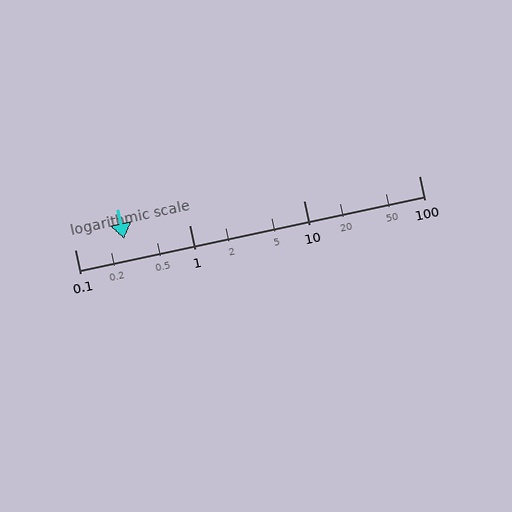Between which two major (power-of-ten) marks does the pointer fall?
The pointer is between 0.1 and 1.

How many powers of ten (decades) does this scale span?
The scale spans 3 decades, from 0.1 to 100.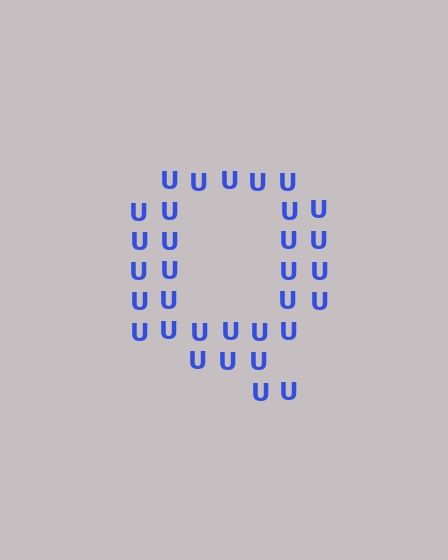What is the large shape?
The large shape is the letter Q.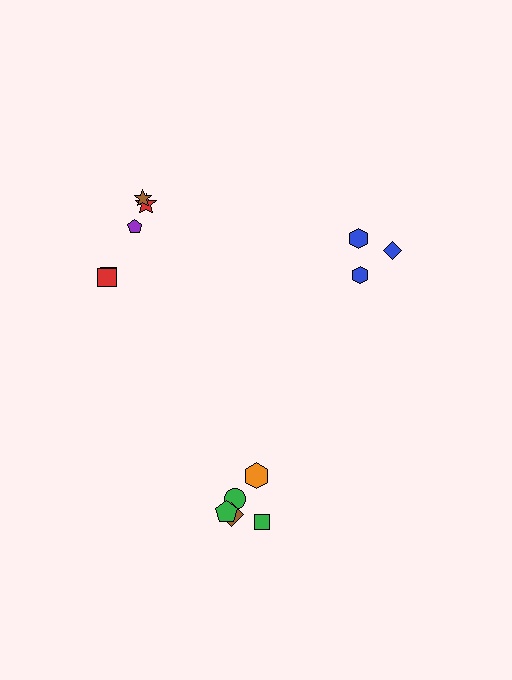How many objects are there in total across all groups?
There are 13 objects.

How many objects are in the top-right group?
There are 3 objects.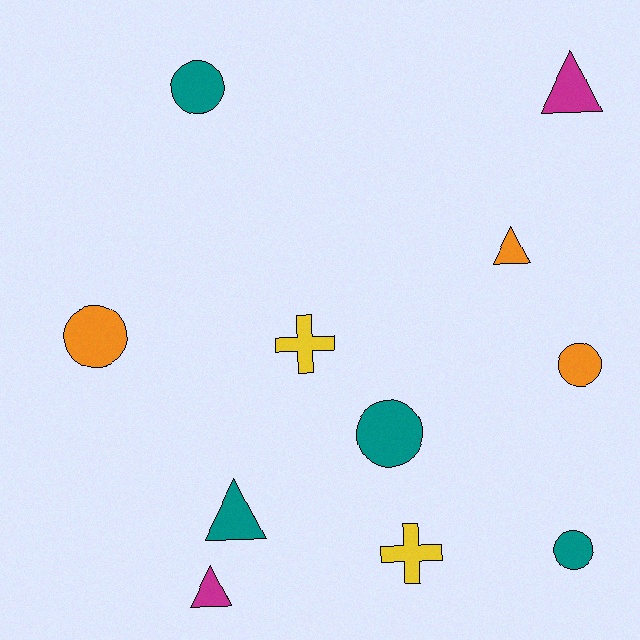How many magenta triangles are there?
There are 2 magenta triangles.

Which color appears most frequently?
Teal, with 4 objects.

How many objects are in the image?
There are 11 objects.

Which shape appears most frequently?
Circle, with 5 objects.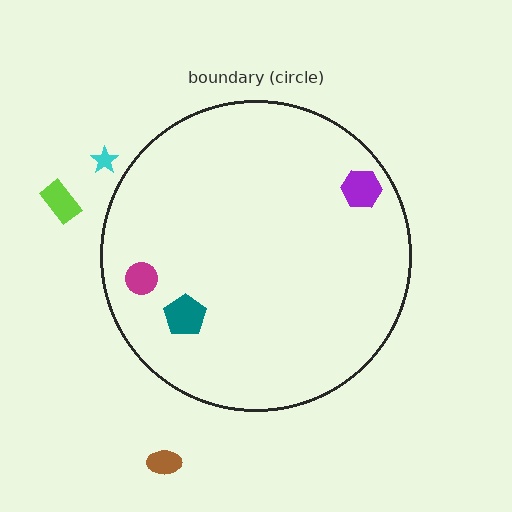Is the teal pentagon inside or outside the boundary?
Inside.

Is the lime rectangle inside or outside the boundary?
Outside.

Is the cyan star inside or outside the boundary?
Outside.